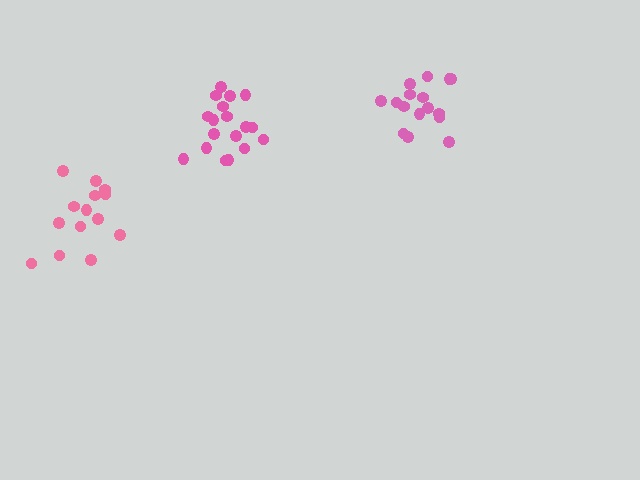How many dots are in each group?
Group 1: 15 dots, Group 2: 16 dots, Group 3: 18 dots (49 total).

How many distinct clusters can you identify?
There are 3 distinct clusters.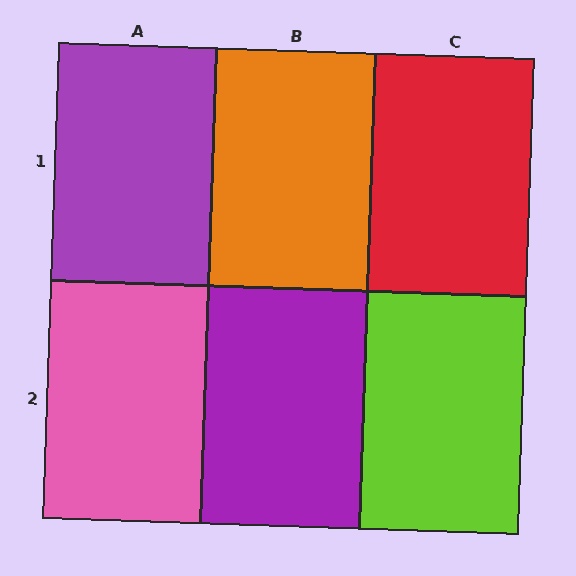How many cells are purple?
2 cells are purple.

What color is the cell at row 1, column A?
Purple.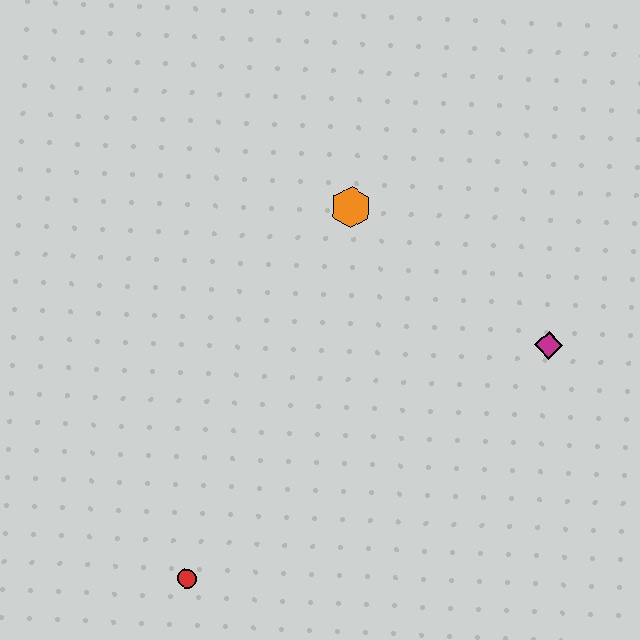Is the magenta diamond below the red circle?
No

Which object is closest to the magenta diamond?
The orange hexagon is closest to the magenta diamond.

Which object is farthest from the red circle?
The magenta diamond is farthest from the red circle.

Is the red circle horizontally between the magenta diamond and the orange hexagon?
No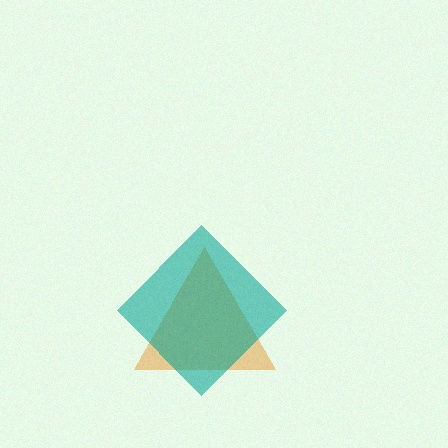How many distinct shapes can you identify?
There are 2 distinct shapes: an orange triangle, a teal diamond.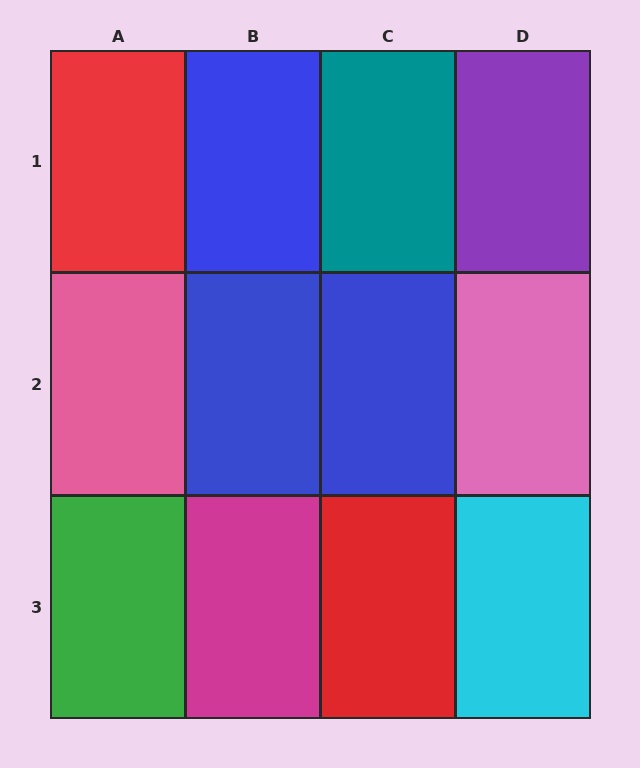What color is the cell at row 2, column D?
Pink.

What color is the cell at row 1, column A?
Red.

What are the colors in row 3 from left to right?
Green, magenta, red, cyan.